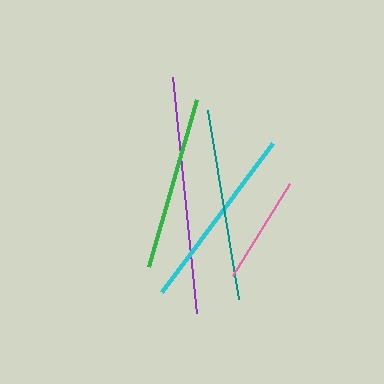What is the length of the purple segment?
The purple segment is approximately 237 pixels long.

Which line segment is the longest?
The purple line is the longest at approximately 237 pixels.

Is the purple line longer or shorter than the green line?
The purple line is longer than the green line.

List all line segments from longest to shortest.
From longest to shortest: purple, teal, cyan, green, pink.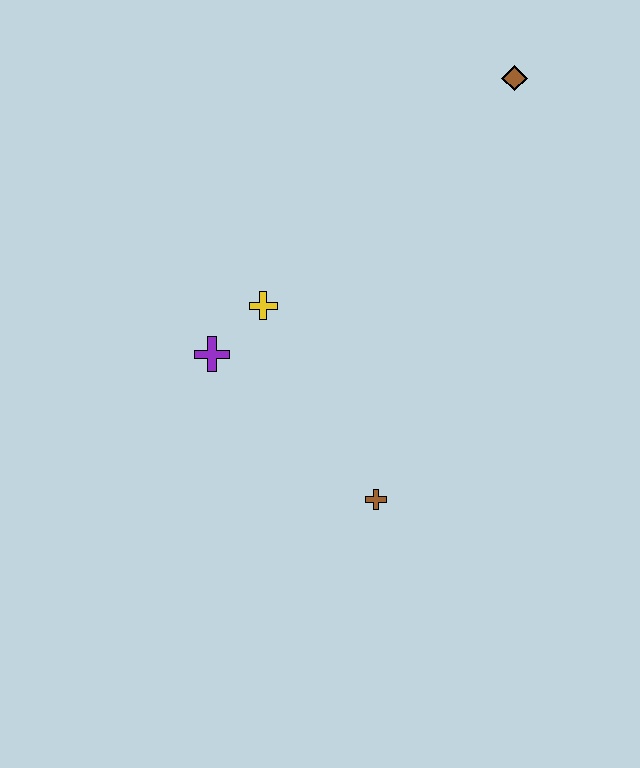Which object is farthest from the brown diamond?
The brown cross is farthest from the brown diamond.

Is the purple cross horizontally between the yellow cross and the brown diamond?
No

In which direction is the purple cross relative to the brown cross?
The purple cross is to the left of the brown cross.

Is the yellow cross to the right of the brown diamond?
No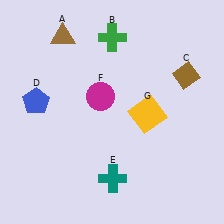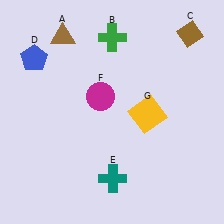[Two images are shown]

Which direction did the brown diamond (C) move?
The brown diamond (C) moved up.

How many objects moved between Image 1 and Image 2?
2 objects moved between the two images.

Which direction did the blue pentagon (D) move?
The blue pentagon (D) moved up.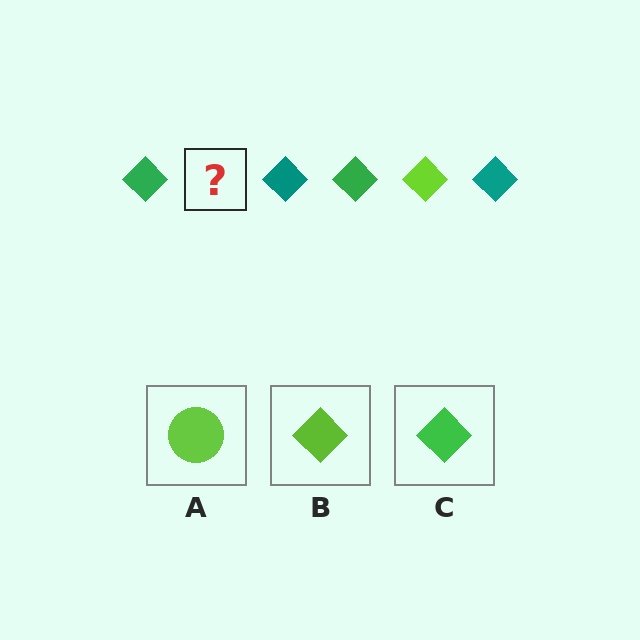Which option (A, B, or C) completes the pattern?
B.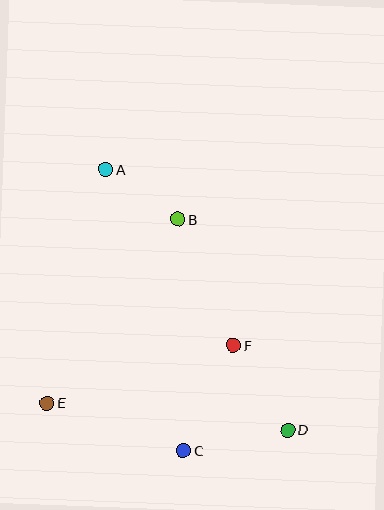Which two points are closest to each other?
Points A and B are closest to each other.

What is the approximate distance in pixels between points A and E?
The distance between A and E is approximately 241 pixels.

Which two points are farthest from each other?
Points A and D are farthest from each other.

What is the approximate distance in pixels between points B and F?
The distance between B and F is approximately 138 pixels.